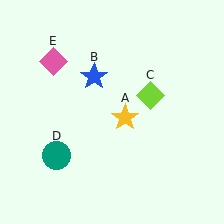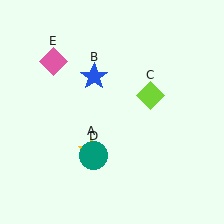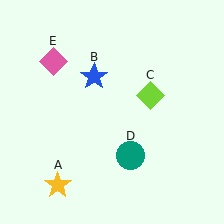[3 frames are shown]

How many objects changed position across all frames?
2 objects changed position: yellow star (object A), teal circle (object D).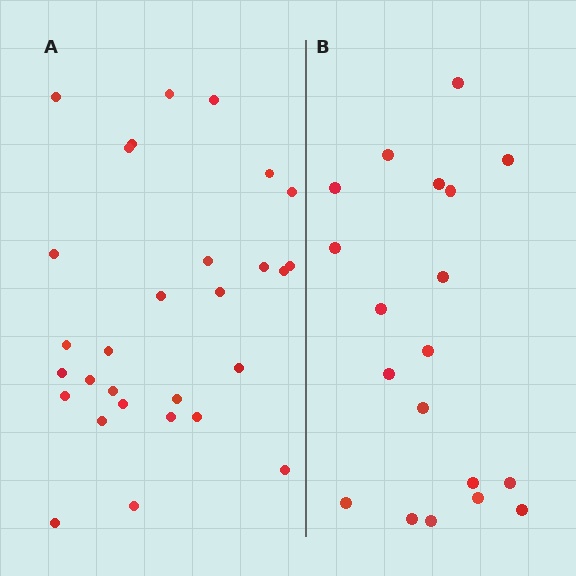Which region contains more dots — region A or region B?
Region A (the left region) has more dots.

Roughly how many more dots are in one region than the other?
Region A has roughly 10 or so more dots than region B.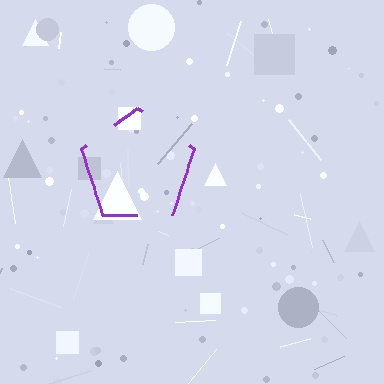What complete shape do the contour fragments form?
The contour fragments form a pentagon.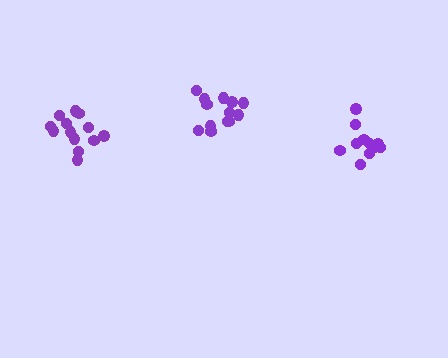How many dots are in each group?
Group 1: 11 dots, Group 2: 13 dots, Group 3: 13 dots (37 total).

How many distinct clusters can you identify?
There are 3 distinct clusters.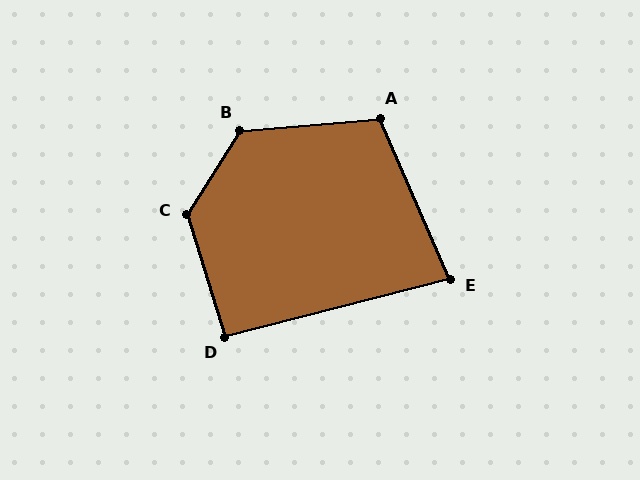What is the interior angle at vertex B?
Approximately 127 degrees (obtuse).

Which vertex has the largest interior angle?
C, at approximately 130 degrees.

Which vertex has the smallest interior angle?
E, at approximately 81 degrees.